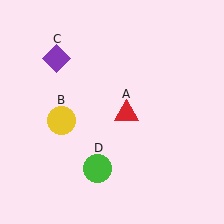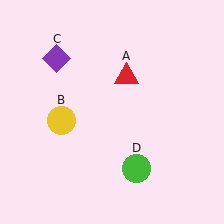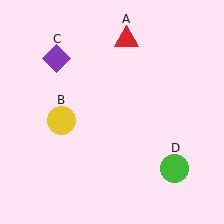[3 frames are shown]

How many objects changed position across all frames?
2 objects changed position: red triangle (object A), green circle (object D).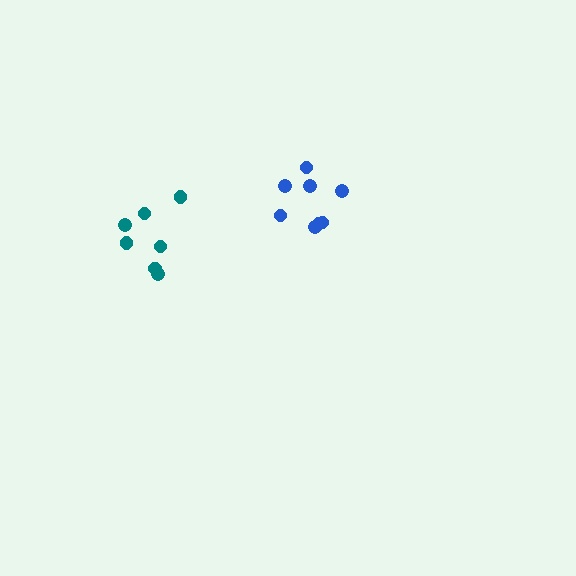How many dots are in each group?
Group 1: 7 dots, Group 2: 8 dots (15 total).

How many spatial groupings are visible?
There are 2 spatial groupings.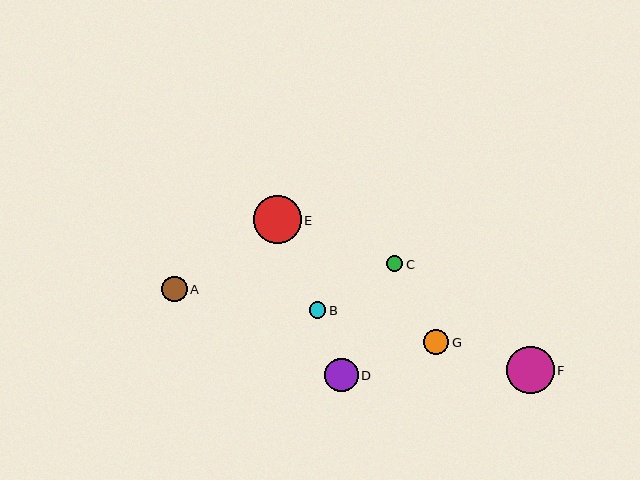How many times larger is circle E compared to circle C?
Circle E is approximately 3.0 times the size of circle C.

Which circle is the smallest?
Circle C is the smallest with a size of approximately 16 pixels.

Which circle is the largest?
Circle E is the largest with a size of approximately 47 pixels.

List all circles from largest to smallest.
From largest to smallest: E, F, D, A, G, B, C.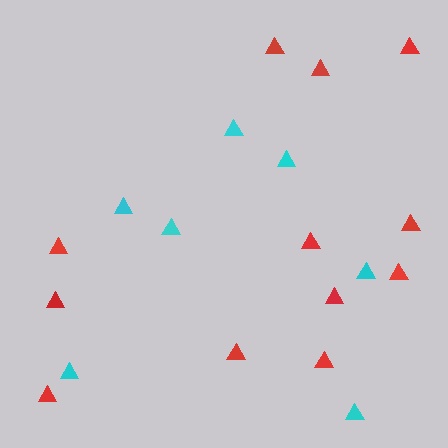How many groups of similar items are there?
There are 2 groups: one group of red triangles (12) and one group of cyan triangles (7).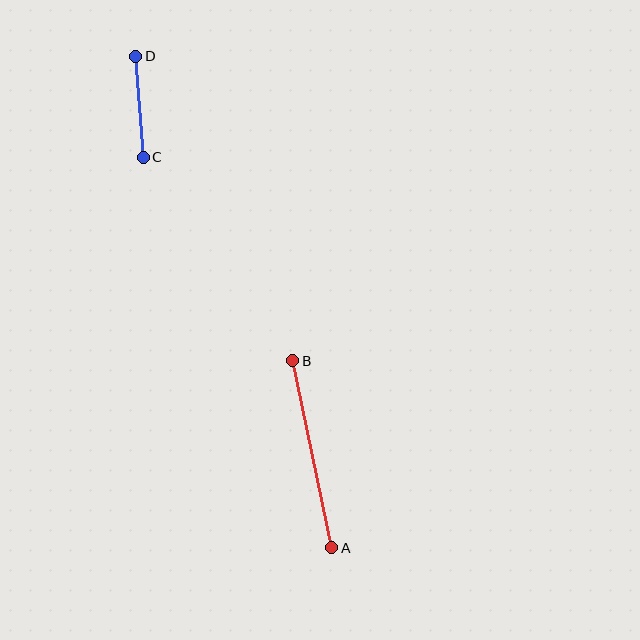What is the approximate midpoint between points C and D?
The midpoint is at approximately (139, 107) pixels.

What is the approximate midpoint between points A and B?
The midpoint is at approximately (312, 454) pixels.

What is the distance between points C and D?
The distance is approximately 101 pixels.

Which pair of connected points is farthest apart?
Points A and B are farthest apart.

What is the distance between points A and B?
The distance is approximately 191 pixels.